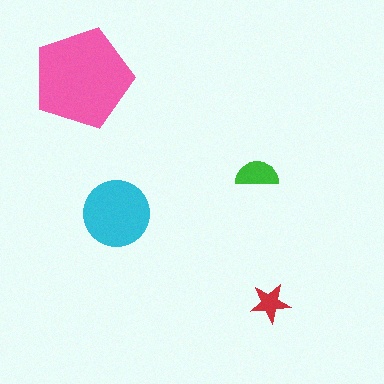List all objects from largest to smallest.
The pink pentagon, the cyan circle, the green semicircle, the red star.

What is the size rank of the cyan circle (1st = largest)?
2nd.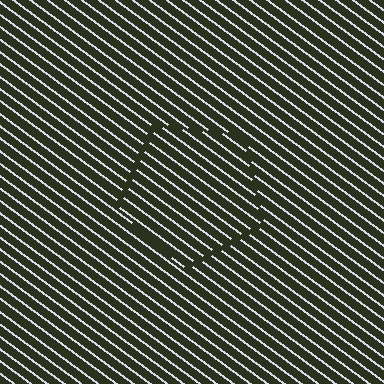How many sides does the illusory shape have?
5 sides — the line-ends trace a pentagon.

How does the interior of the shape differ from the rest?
The interior of the shape contains the same grating, shifted by half a period — the contour is defined by the phase discontinuity where line-ends from the inner and outer gratings abut.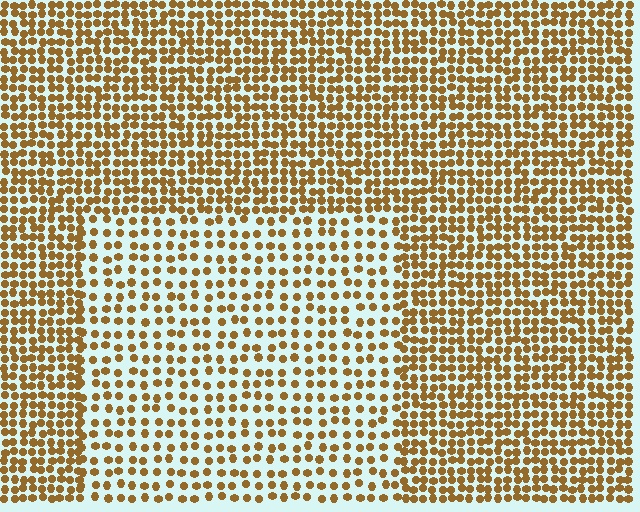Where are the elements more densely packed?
The elements are more densely packed outside the rectangle boundary.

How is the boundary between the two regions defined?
The boundary is defined by a change in element density (approximately 1.8x ratio). All elements are the same color, size, and shape.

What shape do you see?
I see a rectangle.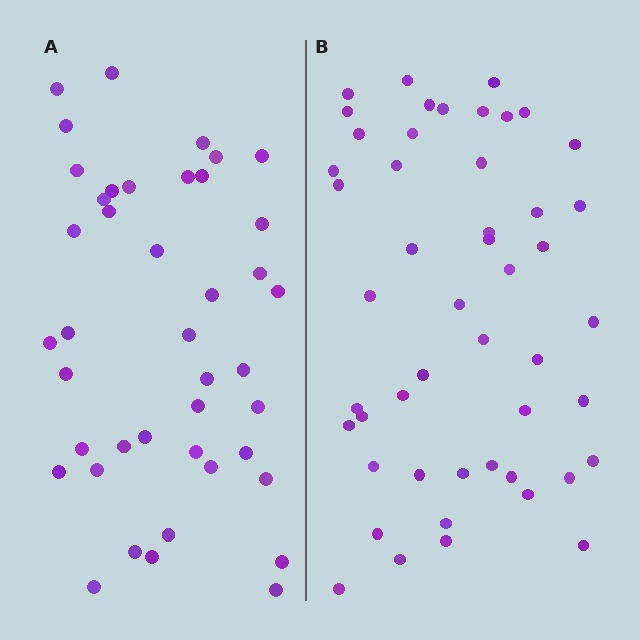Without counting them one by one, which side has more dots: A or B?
Region B (the right region) has more dots.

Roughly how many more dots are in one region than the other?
Region B has roughly 8 or so more dots than region A.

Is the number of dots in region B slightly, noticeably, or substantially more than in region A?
Region B has only slightly more — the two regions are fairly close. The ratio is roughly 1.2 to 1.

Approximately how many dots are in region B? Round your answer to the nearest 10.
About 50 dots. (The exact count is 49, which rounds to 50.)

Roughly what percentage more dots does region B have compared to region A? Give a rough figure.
About 15% more.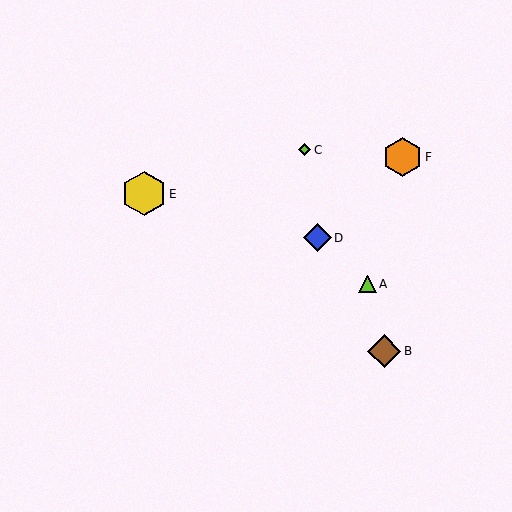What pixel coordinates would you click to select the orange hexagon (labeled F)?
Click at (402, 157) to select the orange hexagon F.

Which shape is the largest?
The yellow hexagon (labeled E) is the largest.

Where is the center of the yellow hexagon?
The center of the yellow hexagon is at (144, 194).